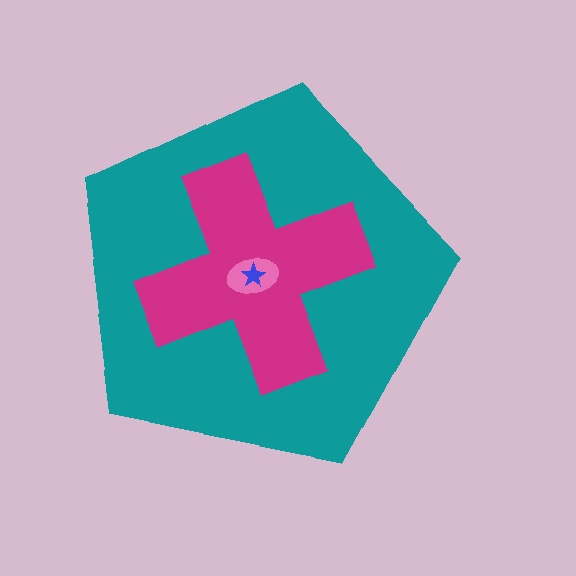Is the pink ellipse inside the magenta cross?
Yes.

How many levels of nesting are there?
4.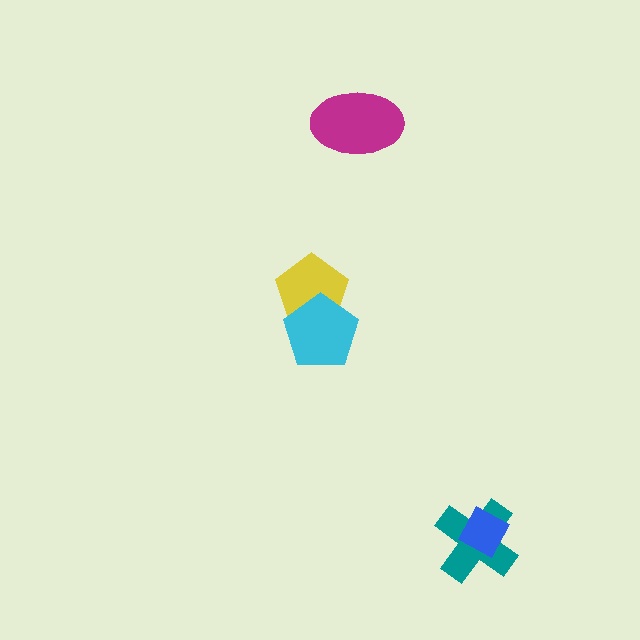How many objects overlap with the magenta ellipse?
0 objects overlap with the magenta ellipse.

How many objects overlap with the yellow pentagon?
1 object overlaps with the yellow pentagon.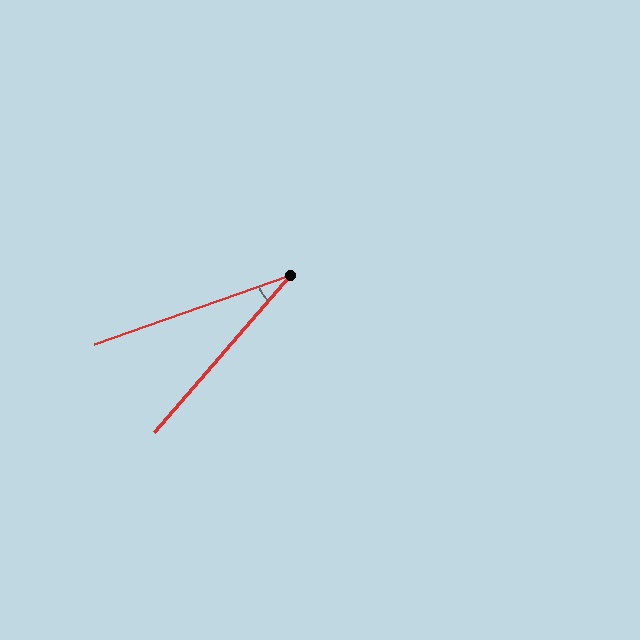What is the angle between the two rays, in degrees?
Approximately 30 degrees.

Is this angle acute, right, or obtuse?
It is acute.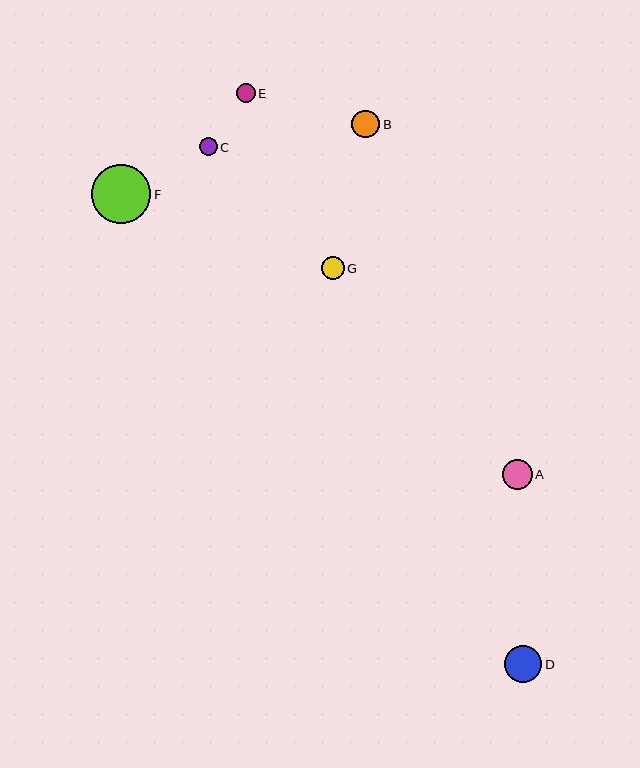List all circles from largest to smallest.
From largest to smallest: F, D, A, B, G, E, C.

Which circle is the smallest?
Circle C is the smallest with a size of approximately 18 pixels.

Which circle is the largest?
Circle F is the largest with a size of approximately 59 pixels.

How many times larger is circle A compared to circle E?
Circle A is approximately 1.6 times the size of circle E.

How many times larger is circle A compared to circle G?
Circle A is approximately 1.3 times the size of circle G.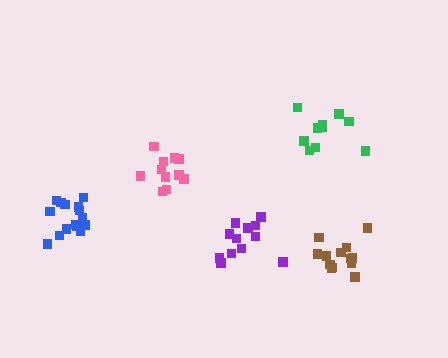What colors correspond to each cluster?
The clusters are colored: purple, pink, green, blue, brown.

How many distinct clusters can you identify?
There are 5 distinct clusters.